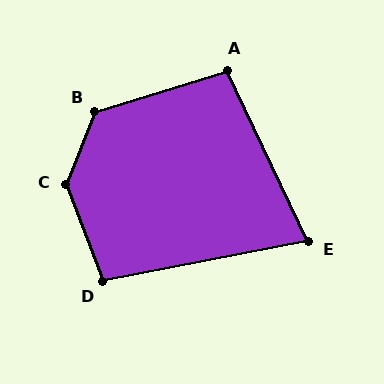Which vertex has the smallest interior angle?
E, at approximately 76 degrees.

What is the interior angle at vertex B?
Approximately 129 degrees (obtuse).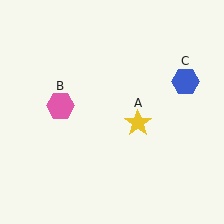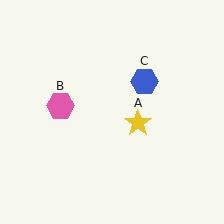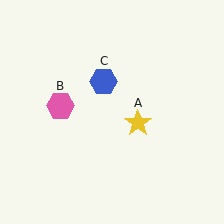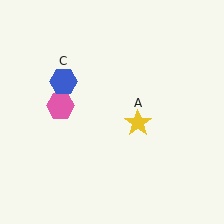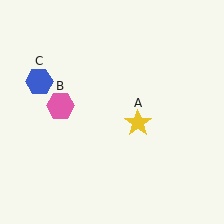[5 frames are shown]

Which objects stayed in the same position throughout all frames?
Yellow star (object A) and pink hexagon (object B) remained stationary.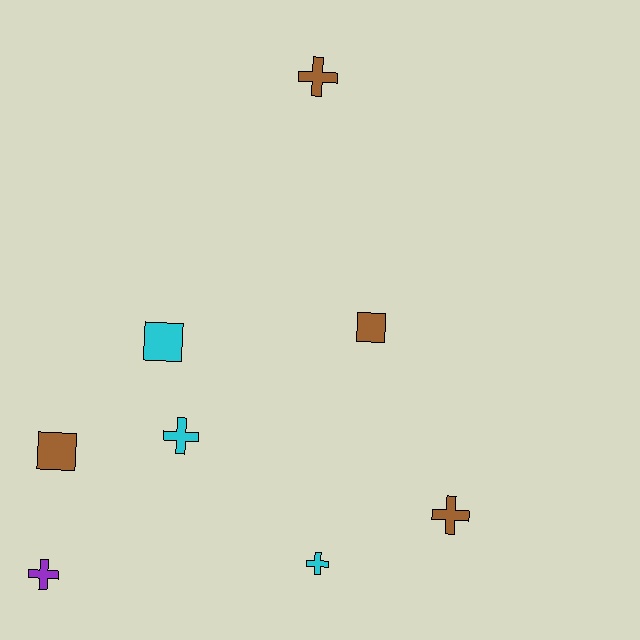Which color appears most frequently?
Brown, with 4 objects.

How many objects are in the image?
There are 8 objects.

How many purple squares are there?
There are no purple squares.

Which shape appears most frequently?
Cross, with 5 objects.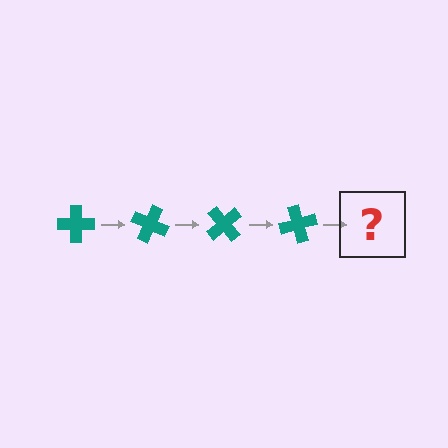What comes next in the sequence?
The next element should be a teal cross rotated 100 degrees.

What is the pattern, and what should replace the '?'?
The pattern is that the cross rotates 25 degrees each step. The '?' should be a teal cross rotated 100 degrees.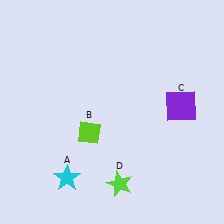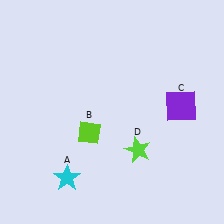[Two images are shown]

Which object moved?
The lime star (D) moved up.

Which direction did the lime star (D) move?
The lime star (D) moved up.